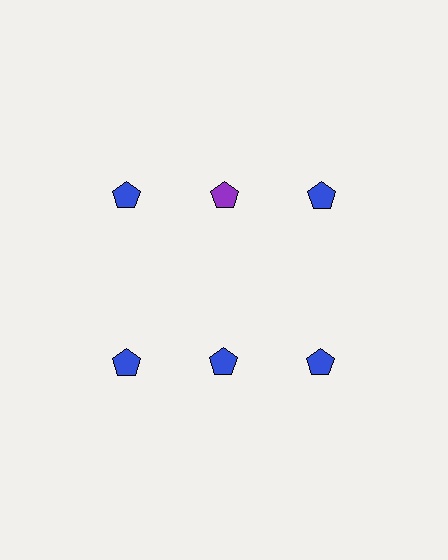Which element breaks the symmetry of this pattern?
The purple pentagon in the top row, second from left column breaks the symmetry. All other shapes are blue pentagons.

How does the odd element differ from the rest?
It has a different color: purple instead of blue.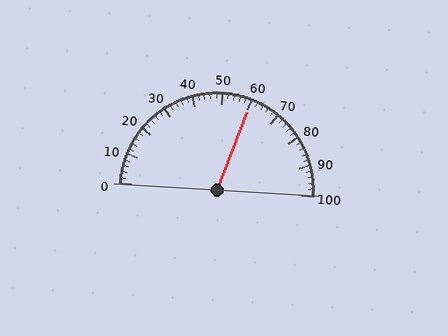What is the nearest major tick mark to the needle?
The nearest major tick mark is 60.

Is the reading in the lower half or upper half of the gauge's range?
The reading is in the upper half of the range (0 to 100).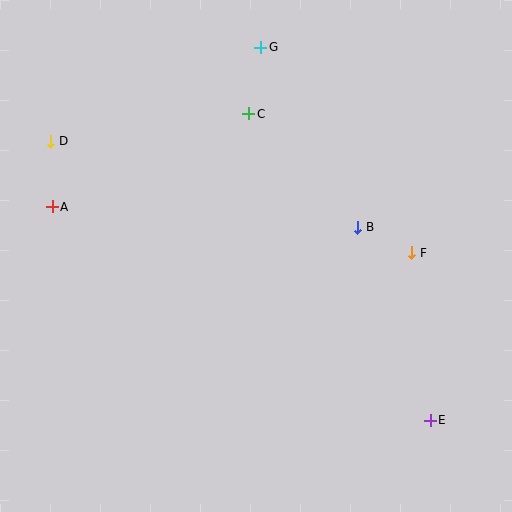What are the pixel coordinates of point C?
Point C is at (249, 114).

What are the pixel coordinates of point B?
Point B is at (358, 227).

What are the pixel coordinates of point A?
Point A is at (52, 207).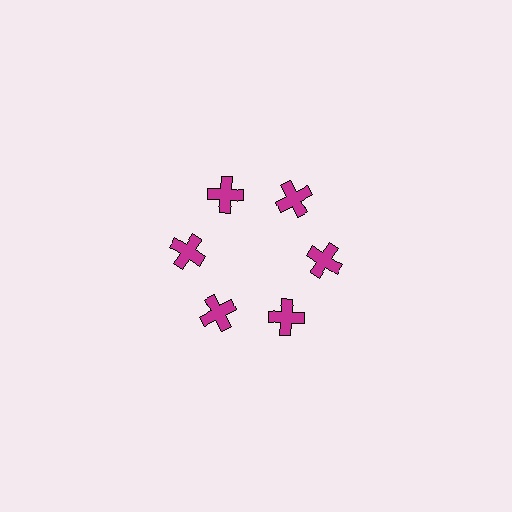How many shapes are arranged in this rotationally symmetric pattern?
There are 6 shapes, arranged in 6 groups of 1.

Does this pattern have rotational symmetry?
Yes, this pattern has 6-fold rotational symmetry. It looks the same after rotating 60 degrees around the center.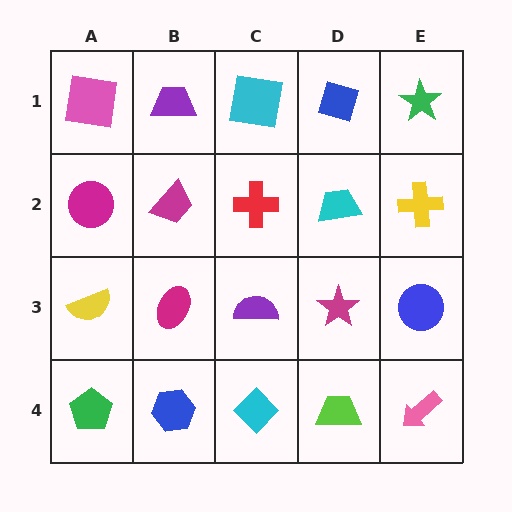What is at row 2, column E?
A yellow cross.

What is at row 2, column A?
A magenta circle.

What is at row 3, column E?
A blue circle.